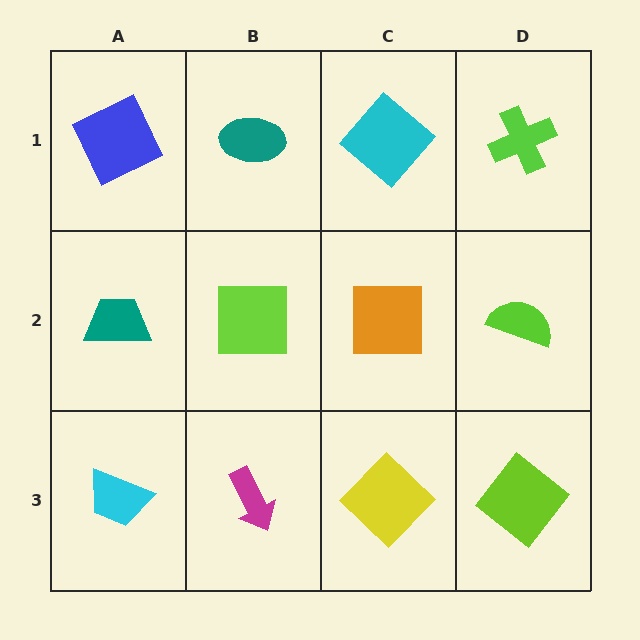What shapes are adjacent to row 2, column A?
A blue square (row 1, column A), a cyan trapezoid (row 3, column A), a lime square (row 2, column B).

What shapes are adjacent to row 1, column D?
A lime semicircle (row 2, column D), a cyan diamond (row 1, column C).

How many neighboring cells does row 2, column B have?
4.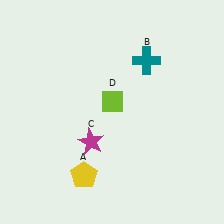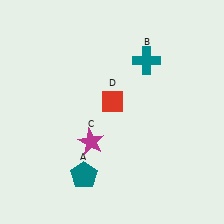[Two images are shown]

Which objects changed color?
A changed from yellow to teal. D changed from lime to red.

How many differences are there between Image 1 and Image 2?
There are 2 differences between the two images.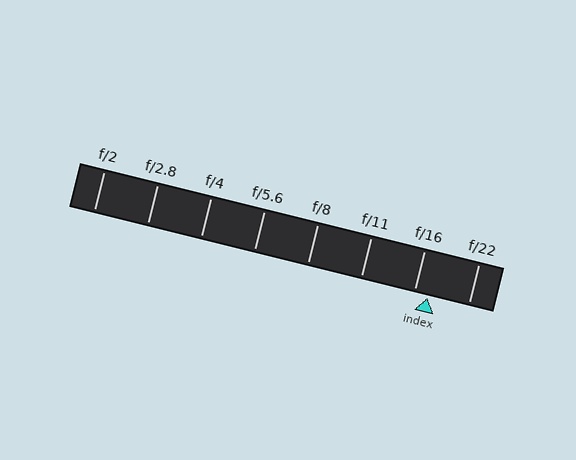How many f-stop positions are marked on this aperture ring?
There are 8 f-stop positions marked.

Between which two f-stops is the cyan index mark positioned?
The index mark is between f/16 and f/22.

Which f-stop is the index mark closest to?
The index mark is closest to f/16.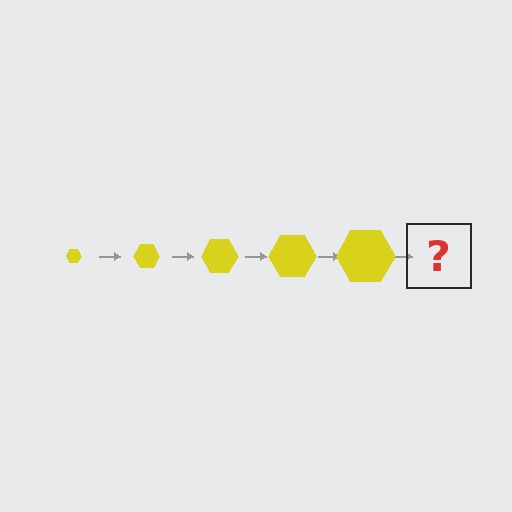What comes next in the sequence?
The next element should be a yellow hexagon, larger than the previous one.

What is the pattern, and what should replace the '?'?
The pattern is that the hexagon gets progressively larger each step. The '?' should be a yellow hexagon, larger than the previous one.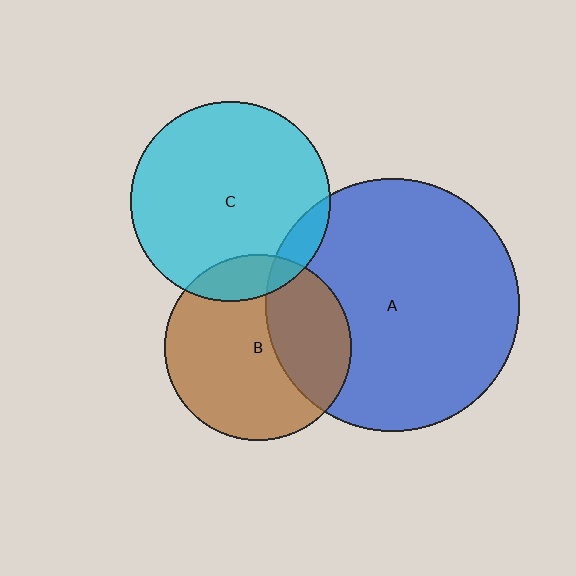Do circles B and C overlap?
Yes.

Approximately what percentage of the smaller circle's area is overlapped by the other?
Approximately 15%.